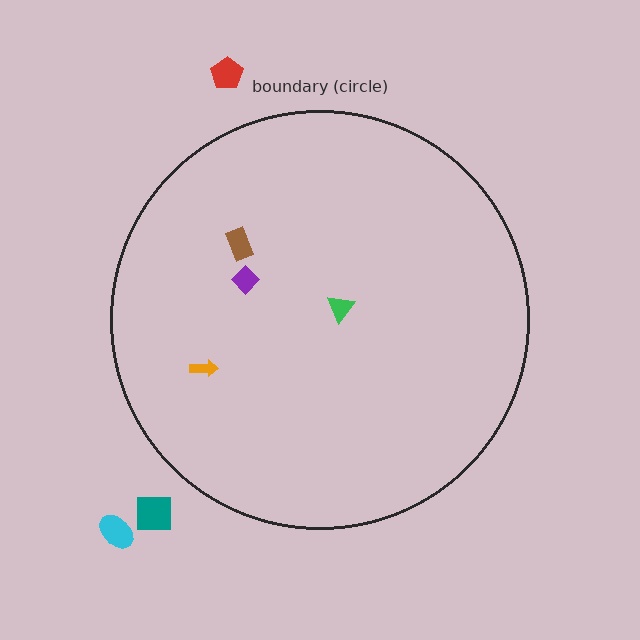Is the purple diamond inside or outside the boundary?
Inside.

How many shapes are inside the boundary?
4 inside, 3 outside.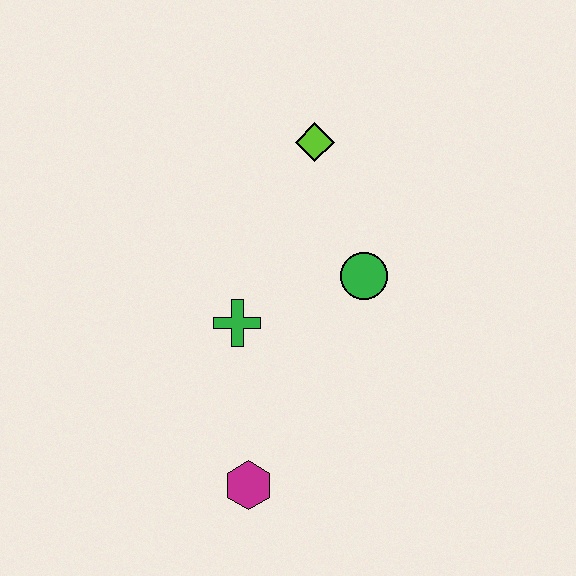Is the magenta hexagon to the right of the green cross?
Yes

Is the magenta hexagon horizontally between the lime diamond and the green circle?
No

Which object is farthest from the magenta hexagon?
The lime diamond is farthest from the magenta hexagon.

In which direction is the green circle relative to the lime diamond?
The green circle is below the lime diamond.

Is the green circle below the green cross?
No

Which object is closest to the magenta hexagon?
The green cross is closest to the magenta hexagon.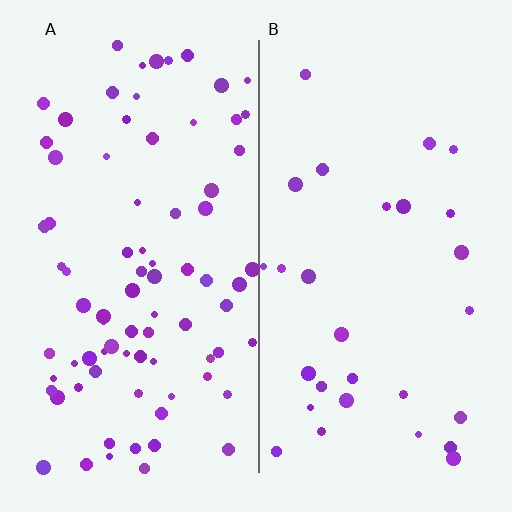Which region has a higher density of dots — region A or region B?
A (the left).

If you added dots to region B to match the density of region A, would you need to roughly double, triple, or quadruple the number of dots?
Approximately triple.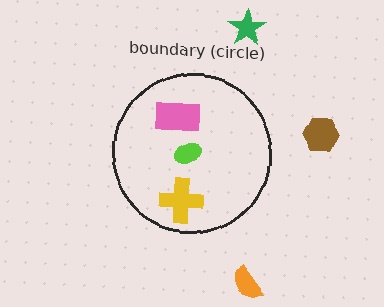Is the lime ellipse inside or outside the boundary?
Inside.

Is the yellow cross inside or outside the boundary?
Inside.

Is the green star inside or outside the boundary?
Outside.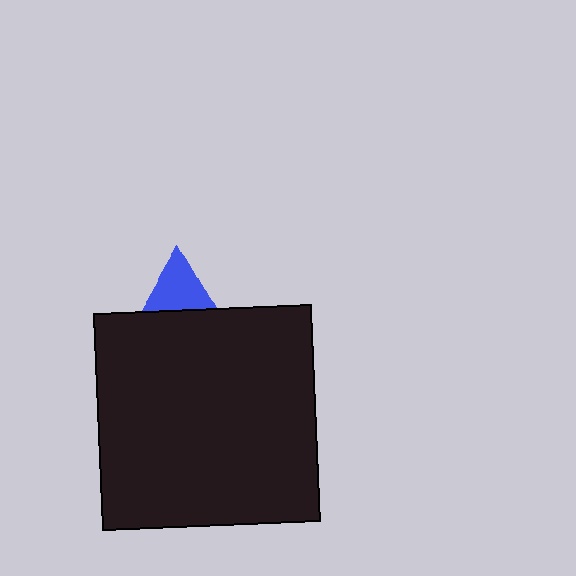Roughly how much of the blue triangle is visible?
A small part of it is visible (roughly 34%).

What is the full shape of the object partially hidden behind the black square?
The partially hidden object is a blue triangle.